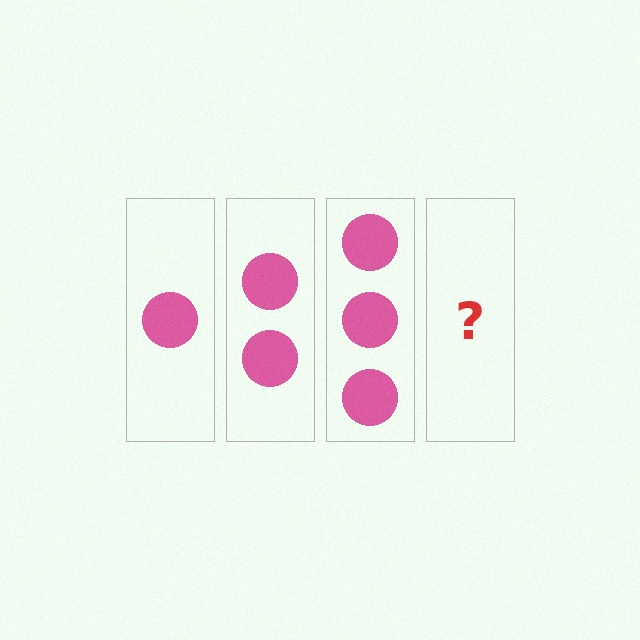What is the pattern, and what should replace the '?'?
The pattern is that each step adds one more circle. The '?' should be 4 circles.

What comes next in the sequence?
The next element should be 4 circles.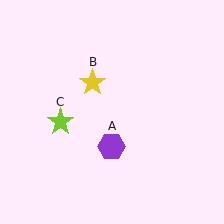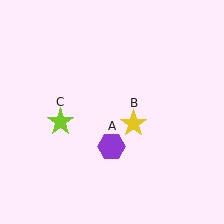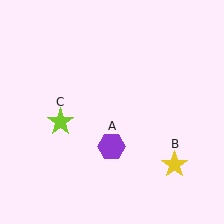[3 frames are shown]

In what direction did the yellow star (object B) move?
The yellow star (object B) moved down and to the right.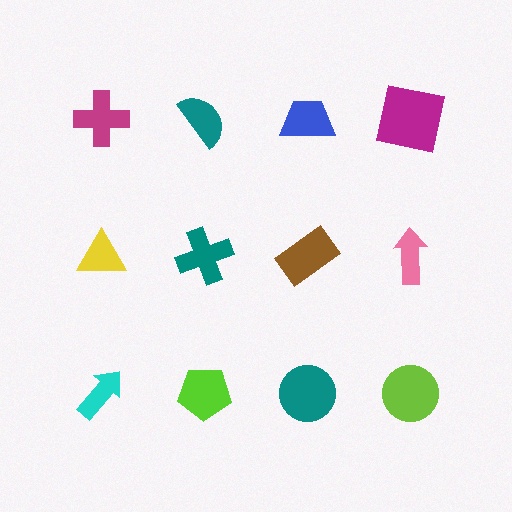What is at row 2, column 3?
A brown rectangle.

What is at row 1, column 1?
A magenta cross.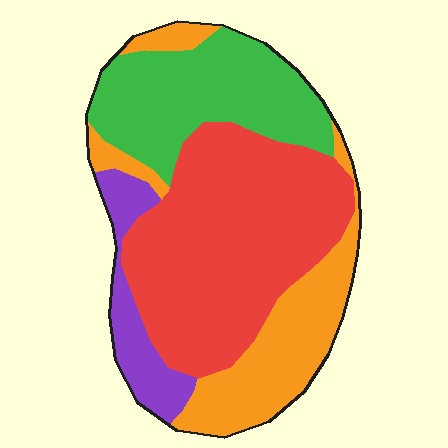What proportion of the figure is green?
Green covers 24% of the figure.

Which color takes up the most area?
Red, at roughly 45%.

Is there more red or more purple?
Red.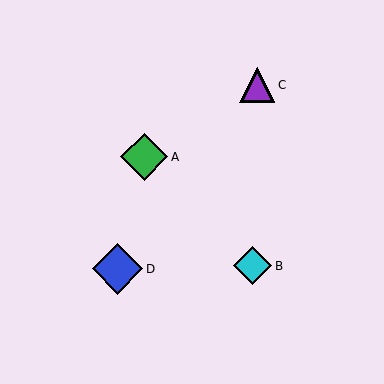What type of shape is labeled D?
Shape D is a blue diamond.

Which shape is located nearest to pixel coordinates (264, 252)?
The cyan diamond (labeled B) at (253, 266) is nearest to that location.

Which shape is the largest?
The blue diamond (labeled D) is the largest.